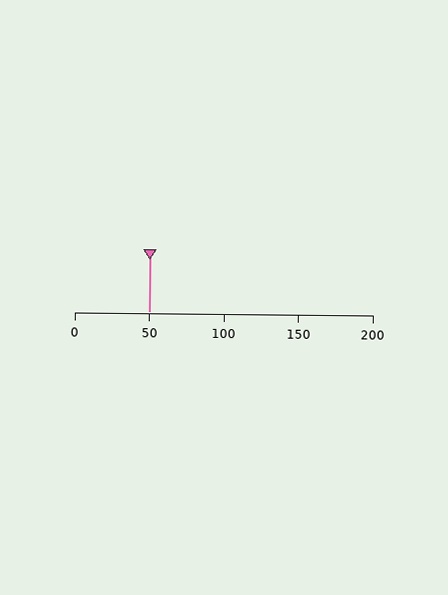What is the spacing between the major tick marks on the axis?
The major ticks are spaced 50 apart.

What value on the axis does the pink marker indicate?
The marker indicates approximately 50.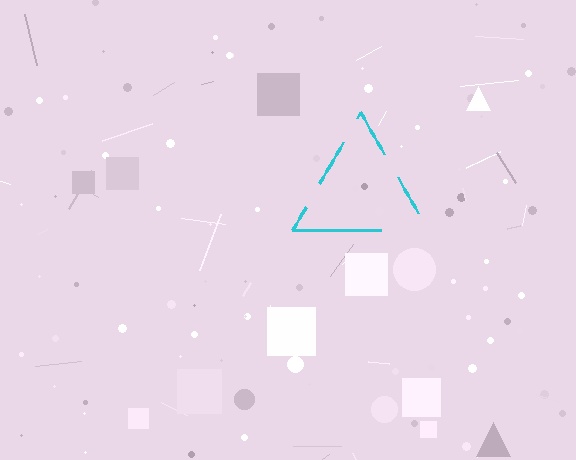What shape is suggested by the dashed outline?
The dashed outline suggests a triangle.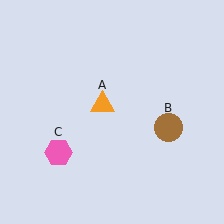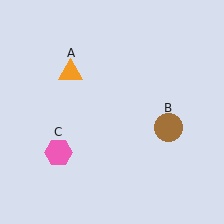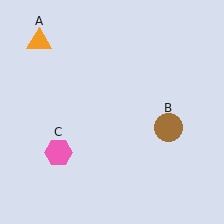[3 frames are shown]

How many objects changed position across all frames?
1 object changed position: orange triangle (object A).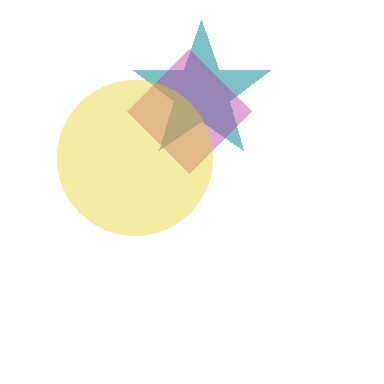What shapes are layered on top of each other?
The layered shapes are: a teal star, a magenta diamond, a yellow circle.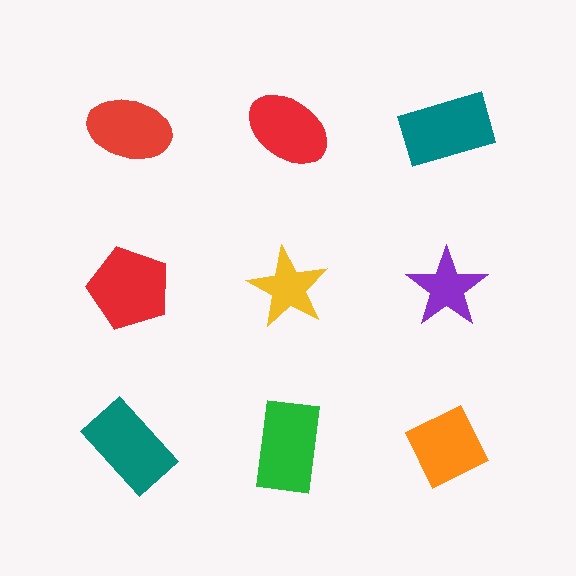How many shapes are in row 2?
3 shapes.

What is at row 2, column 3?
A purple star.